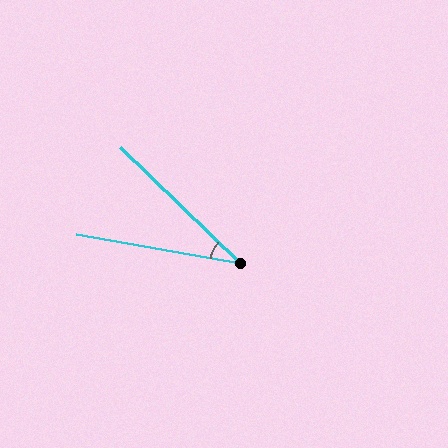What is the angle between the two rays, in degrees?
Approximately 34 degrees.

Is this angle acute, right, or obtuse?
It is acute.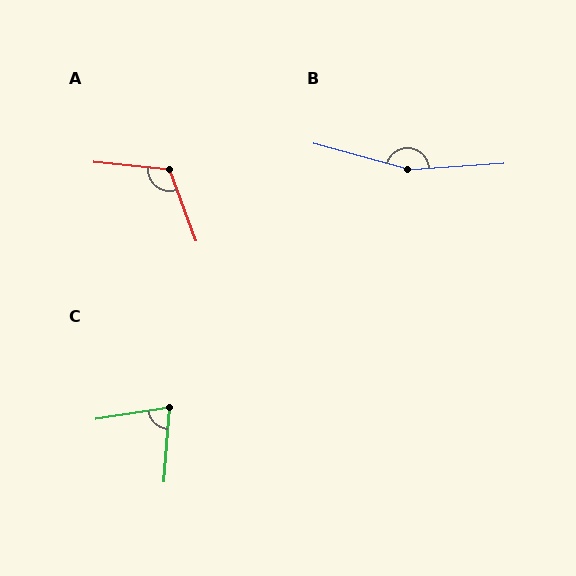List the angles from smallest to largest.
C (77°), A (116°), B (161°).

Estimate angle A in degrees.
Approximately 116 degrees.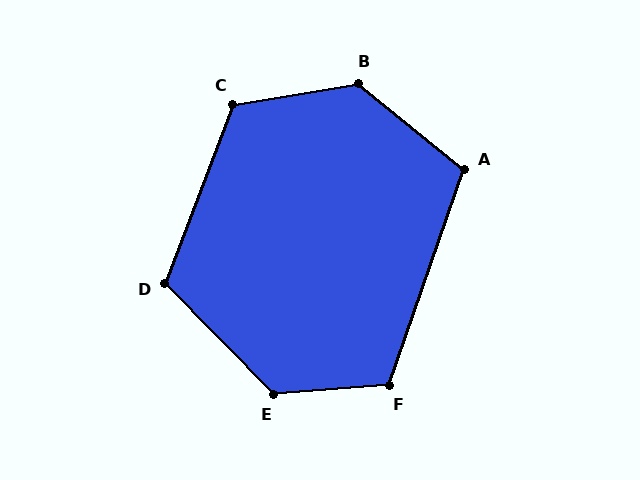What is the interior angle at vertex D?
Approximately 115 degrees (obtuse).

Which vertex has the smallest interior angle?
A, at approximately 110 degrees.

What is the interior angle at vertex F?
Approximately 114 degrees (obtuse).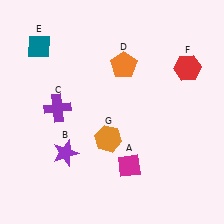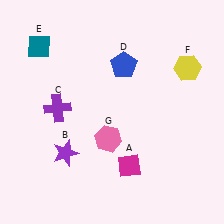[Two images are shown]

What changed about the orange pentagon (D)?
In Image 1, D is orange. In Image 2, it changed to blue.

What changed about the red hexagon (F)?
In Image 1, F is red. In Image 2, it changed to yellow.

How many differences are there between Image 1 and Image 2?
There are 3 differences between the two images.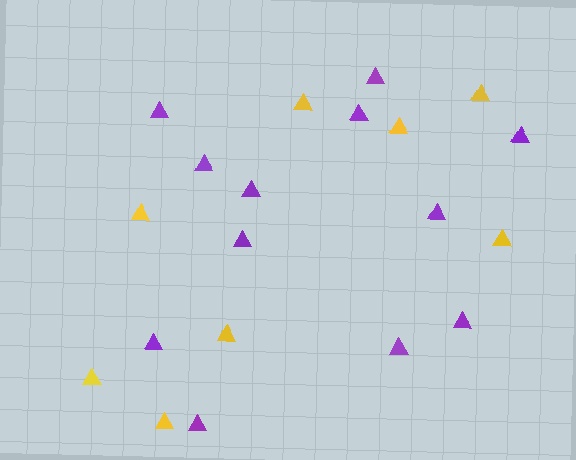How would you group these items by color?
There are 2 groups: one group of purple triangles (12) and one group of yellow triangles (8).